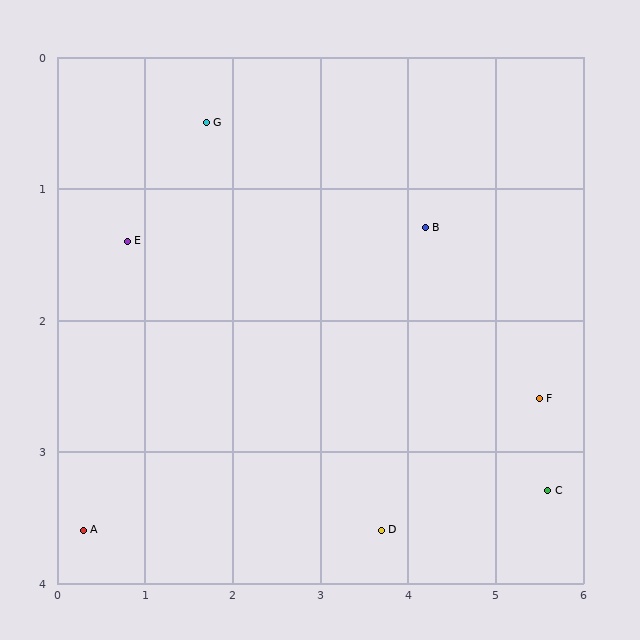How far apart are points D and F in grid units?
Points D and F are about 2.1 grid units apart.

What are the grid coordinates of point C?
Point C is at approximately (5.6, 3.3).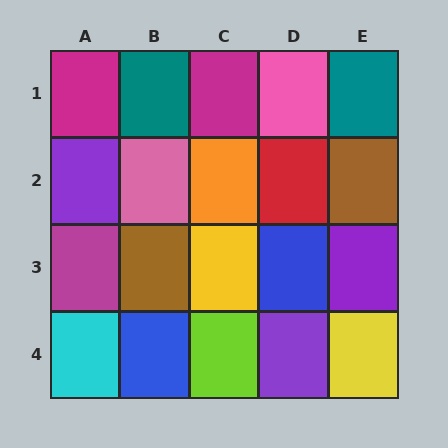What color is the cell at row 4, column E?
Yellow.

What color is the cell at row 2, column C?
Orange.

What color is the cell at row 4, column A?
Cyan.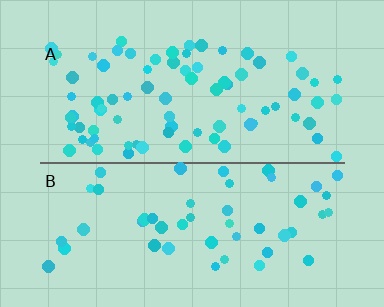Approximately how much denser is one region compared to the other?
Approximately 1.6× — region A over region B.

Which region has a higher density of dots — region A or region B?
A (the top).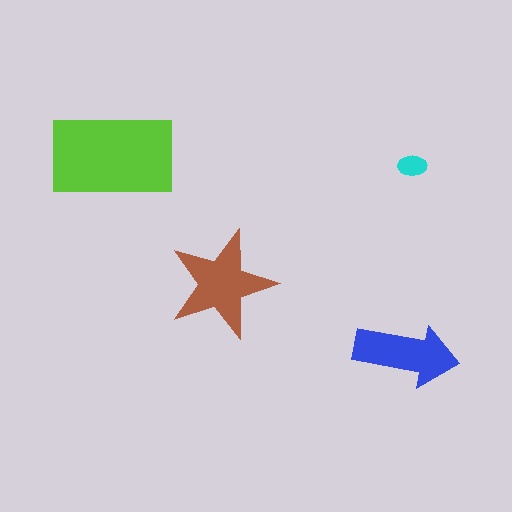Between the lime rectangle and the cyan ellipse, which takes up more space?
The lime rectangle.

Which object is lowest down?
The blue arrow is bottommost.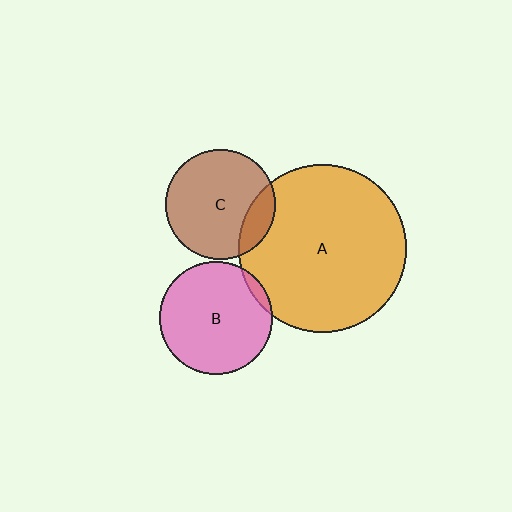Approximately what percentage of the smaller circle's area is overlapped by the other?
Approximately 15%.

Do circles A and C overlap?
Yes.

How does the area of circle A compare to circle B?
Approximately 2.2 times.